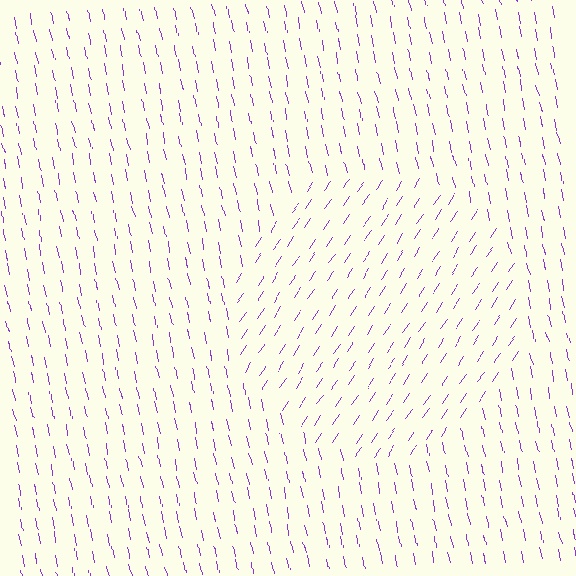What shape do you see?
I see a circle.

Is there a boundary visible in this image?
Yes, there is a texture boundary formed by a change in line orientation.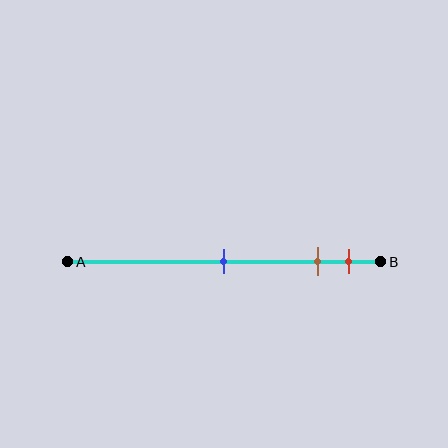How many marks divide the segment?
There are 3 marks dividing the segment.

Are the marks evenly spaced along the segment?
No, the marks are not evenly spaced.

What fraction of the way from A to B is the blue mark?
The blue mark is approximately 50% (0.5) of the way from A to B.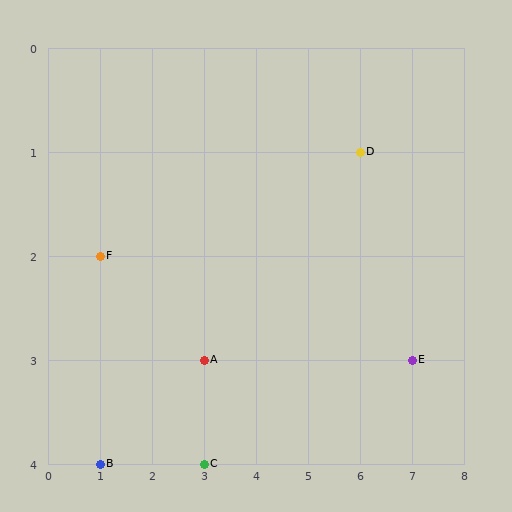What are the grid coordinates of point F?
Point F is at grid coordinates (1, 2).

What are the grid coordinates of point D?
Point D is at grid coordinates (6, 1).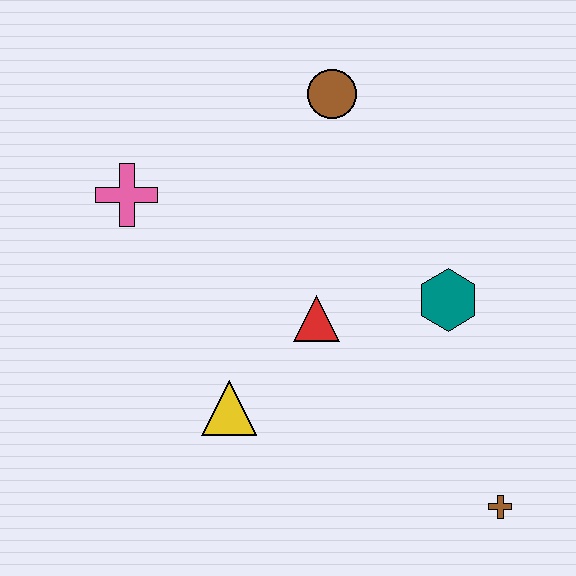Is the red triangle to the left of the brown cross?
Yes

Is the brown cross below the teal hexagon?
Yes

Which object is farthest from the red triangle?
The brown cross is farthest from the red triangle.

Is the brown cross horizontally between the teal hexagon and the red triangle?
No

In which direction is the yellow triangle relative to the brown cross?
The yellow triangle is to the left of the brown cross.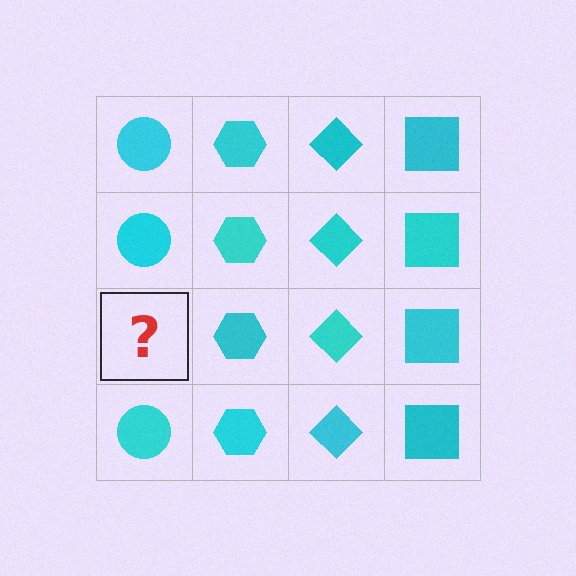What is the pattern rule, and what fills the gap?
The rule is that each column has a consistent shape. The gap should be filled with a cyan circle.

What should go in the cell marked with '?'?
The missing cell should contain a cyan circle.